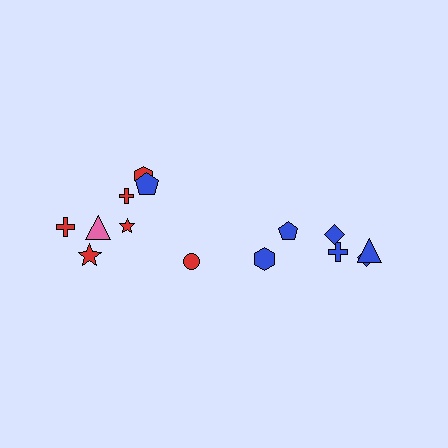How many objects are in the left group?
There are 8 objects.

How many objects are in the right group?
There are 6 objects.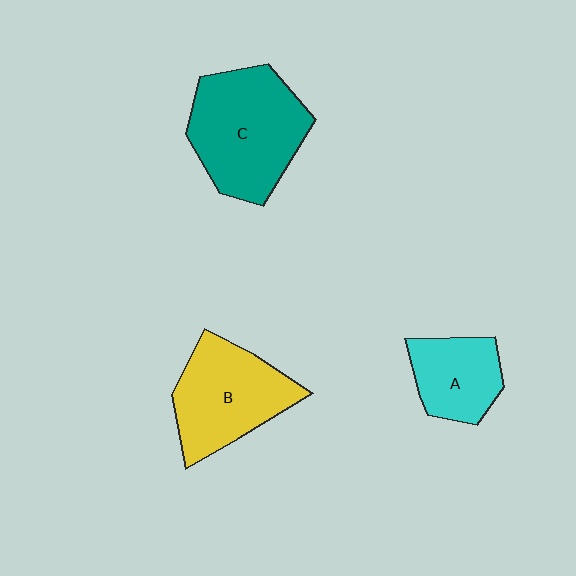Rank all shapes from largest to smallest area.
From largest to smallest: C (teal), B (yellow), A (cyan).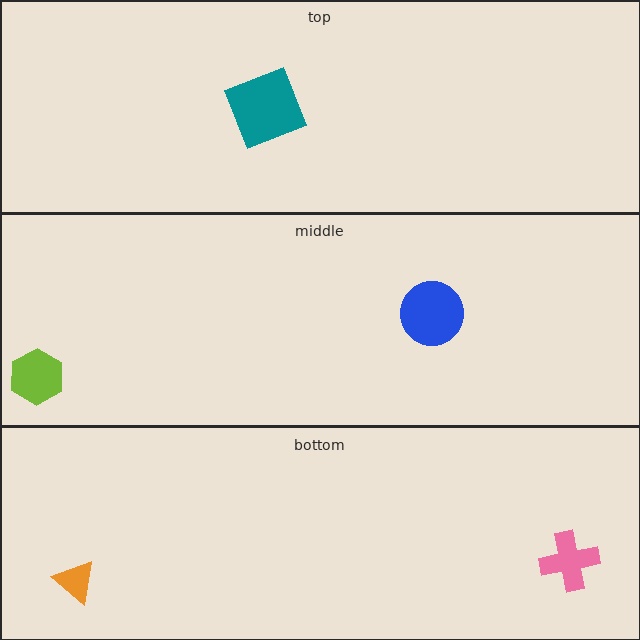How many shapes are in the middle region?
2.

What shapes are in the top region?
The teal square.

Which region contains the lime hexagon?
The middle region.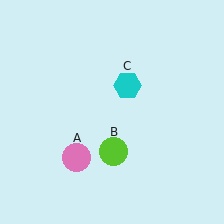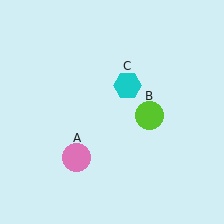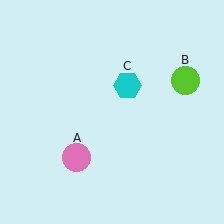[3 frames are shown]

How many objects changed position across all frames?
1 object changed position: lime circle (object B).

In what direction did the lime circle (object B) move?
The lime circle (object B) moved up and to the right.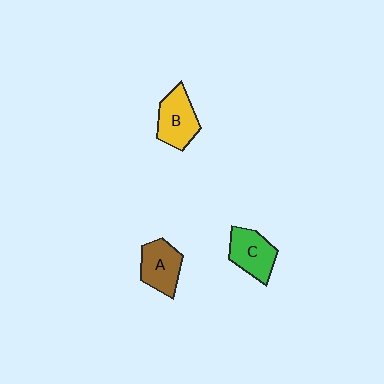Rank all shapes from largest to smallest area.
From largest to smallest: B (yellow), C (green), A (brown).